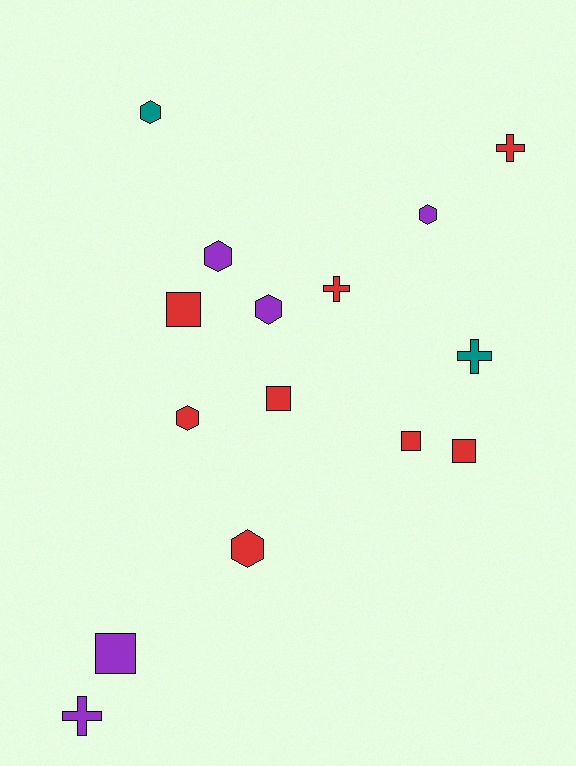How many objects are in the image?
There are 15 objects.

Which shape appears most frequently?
Hexagon, with 6 objects.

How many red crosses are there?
There are 2 red crosses.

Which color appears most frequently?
Red, with 8 objects.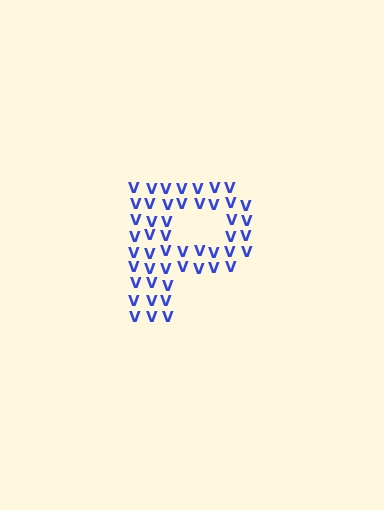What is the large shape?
The large shape is the letter P.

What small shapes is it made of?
It is made of small letter V's.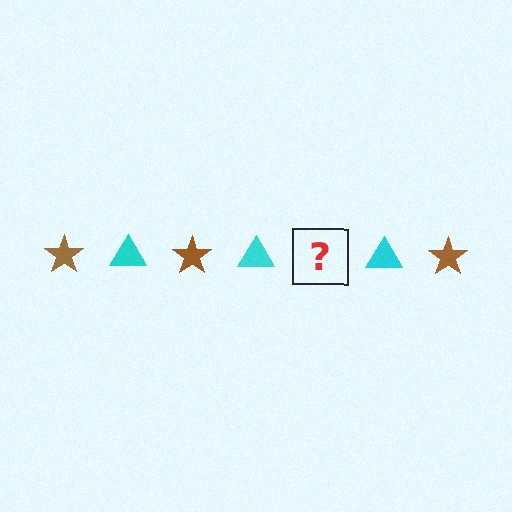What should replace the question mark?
The question mark should be replaced with a brown star.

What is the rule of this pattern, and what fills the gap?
The rule is that the pattern alternates between brown star and cyan triangle. The gap should be filled with a brown star.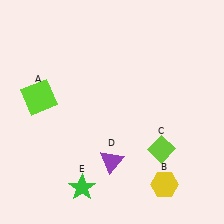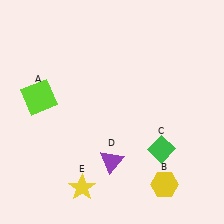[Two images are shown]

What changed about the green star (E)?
In Image 1, E is green. In Image 2, it changed to yellow.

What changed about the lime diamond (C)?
In Image 1, C is lime. In Image 2, it changed to green.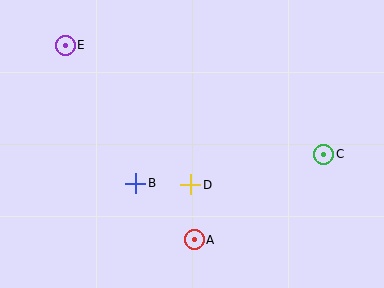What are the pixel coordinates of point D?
Point D is at (191, 185).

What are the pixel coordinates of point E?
Point E is at (65, 45).